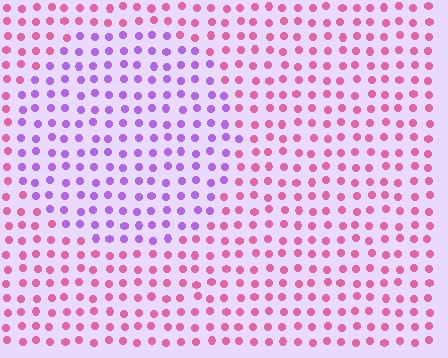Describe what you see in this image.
The image is filled with small pink elements in a uniform arrangement. A circle-shaped region is visible where the elements are tinted to a slightly different hue, forming a subtle color boundary.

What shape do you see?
I see a circle.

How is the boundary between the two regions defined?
The boundary is defined purely by a slight shift in hue (about 54 degrees). Spacing, size, and orientation are identical on both sides.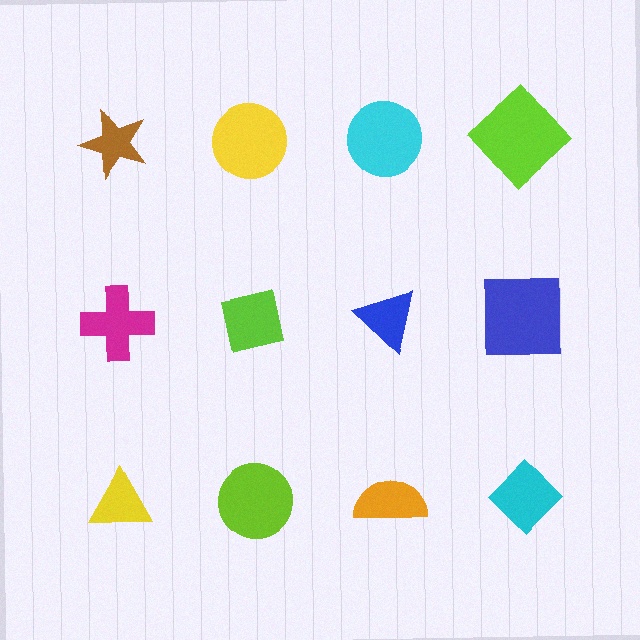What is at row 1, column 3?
A cyan circle.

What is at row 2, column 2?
A lime square.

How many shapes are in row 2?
4 shapes.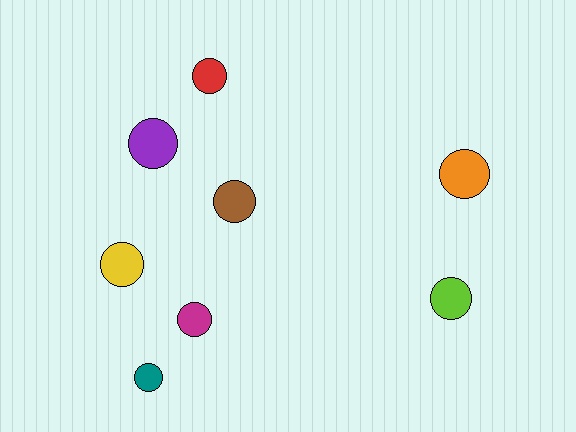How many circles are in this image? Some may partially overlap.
There are 8 circles.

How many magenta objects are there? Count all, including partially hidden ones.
There is 1 magenta object.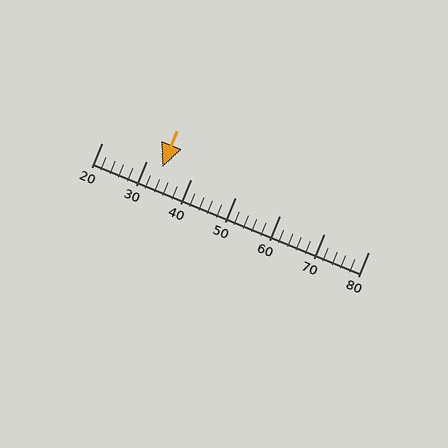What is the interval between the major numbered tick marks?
The major tick marks are spaced 10 units apart.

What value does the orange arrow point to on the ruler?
The orange arrow points to approximately 34.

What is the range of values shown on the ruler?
The ruler shows values from 20 to 80.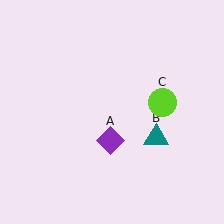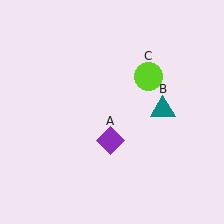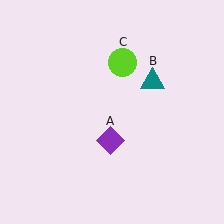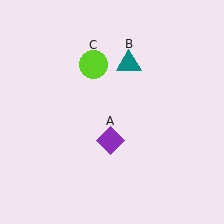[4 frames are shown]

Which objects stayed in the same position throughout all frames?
Purple diamond (object A) remained stationary.